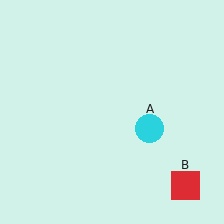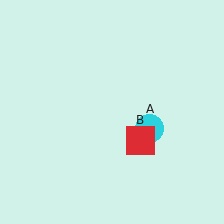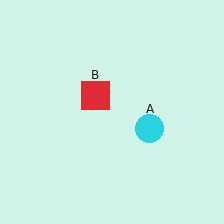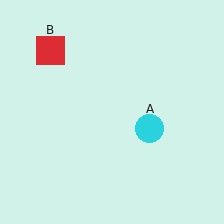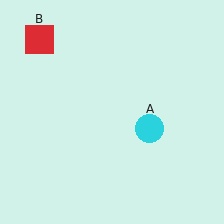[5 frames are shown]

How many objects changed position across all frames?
1 object changed position: red square (object B).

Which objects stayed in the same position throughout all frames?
Cyan circle (object A) remained stationary.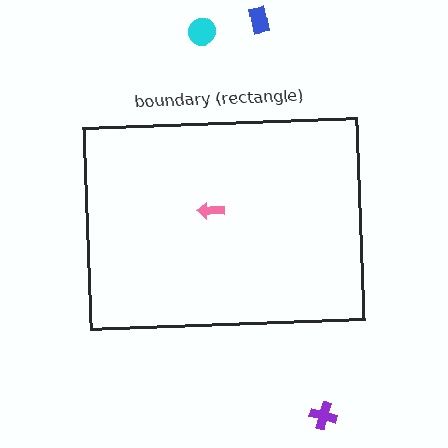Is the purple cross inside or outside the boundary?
Outside.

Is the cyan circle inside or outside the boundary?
Outside.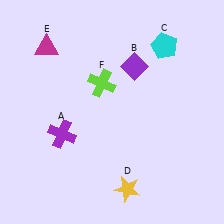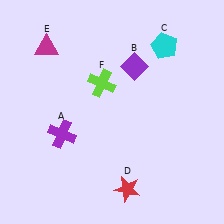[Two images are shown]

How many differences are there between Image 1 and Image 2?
There is 1 difference between the two images.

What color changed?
The star (D) changed from yellow in Image 1 to red in Image 2.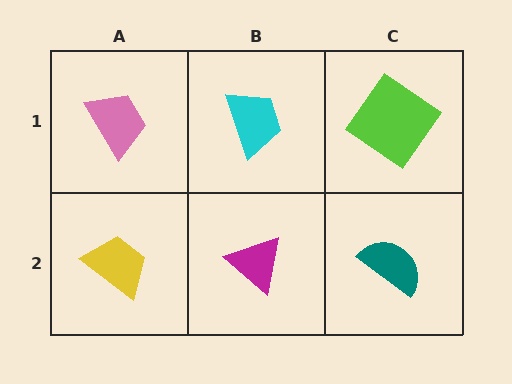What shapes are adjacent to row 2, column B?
A cyan trapezoid (row 1, column B), a yellow trapezoid (row 2, column A), a teal semicircle (row 2, column C).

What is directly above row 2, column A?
A pink trapezoid.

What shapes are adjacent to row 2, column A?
A pink trapezoid (row 1, column A), a magenta triangle (row 2, column B).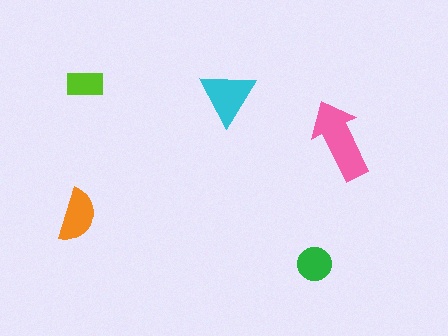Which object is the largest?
The pink arrow.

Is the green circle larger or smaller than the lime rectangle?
Larger.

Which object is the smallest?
The lime rectangle.